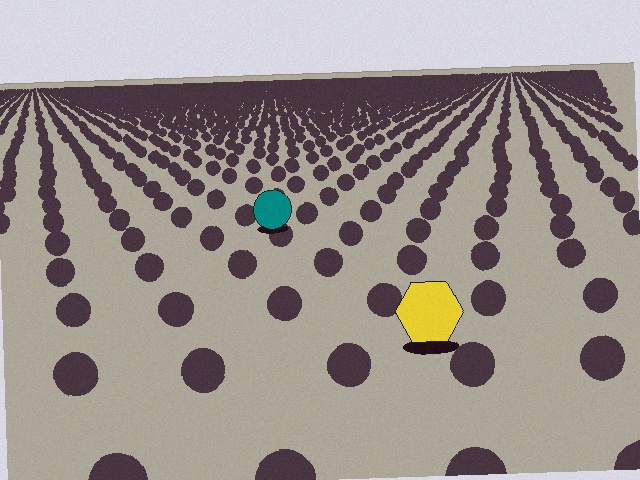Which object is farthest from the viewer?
The teal circle is farthest from the viewer. It appears smaller and the ground texture around it is denser.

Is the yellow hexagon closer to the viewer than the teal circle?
Yes. The yellow hexagon is closer — you can tell from the texture gradient: the ground texture is coarser near it.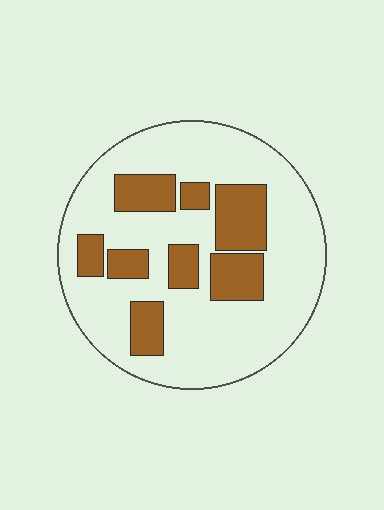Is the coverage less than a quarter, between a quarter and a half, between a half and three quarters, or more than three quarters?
Between a quarter and a half.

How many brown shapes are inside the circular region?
8.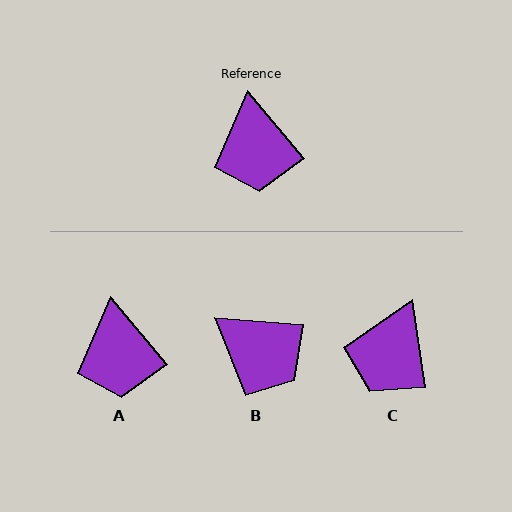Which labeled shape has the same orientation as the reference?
A.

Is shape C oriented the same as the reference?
No, it is off by about 32 degrees.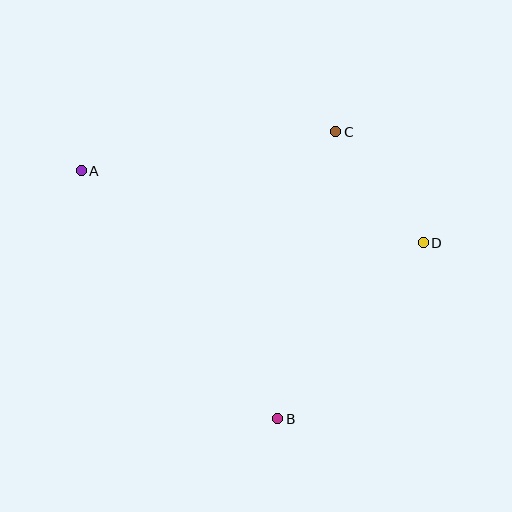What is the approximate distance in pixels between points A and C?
The distance between A and C is approximately 257 pixels.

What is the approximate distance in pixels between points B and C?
The distance between B and C is approximately 292 pixels.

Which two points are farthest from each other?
Points A and D are farthest from each other.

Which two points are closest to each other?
Points C and D are closest to each other.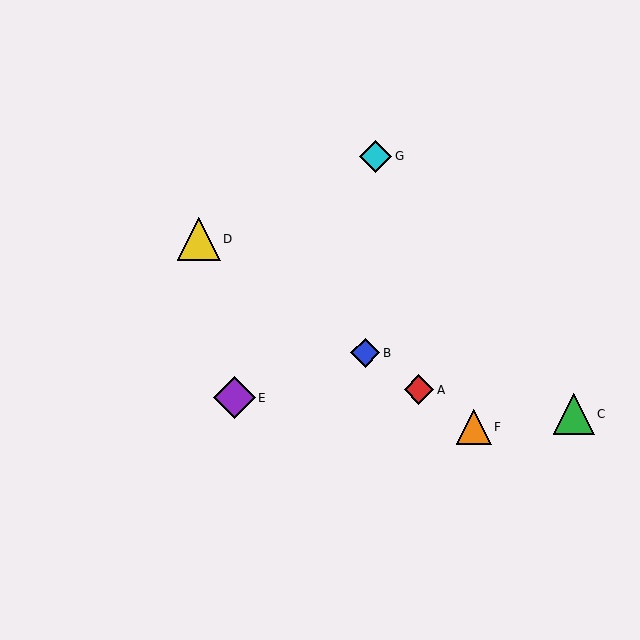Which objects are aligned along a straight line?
Objects A, B, D, F are aligned along a straight line.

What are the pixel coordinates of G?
Object G is at (376, 156).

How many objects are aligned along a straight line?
4 objects (A, B, D, F) are aligned along a straight line.